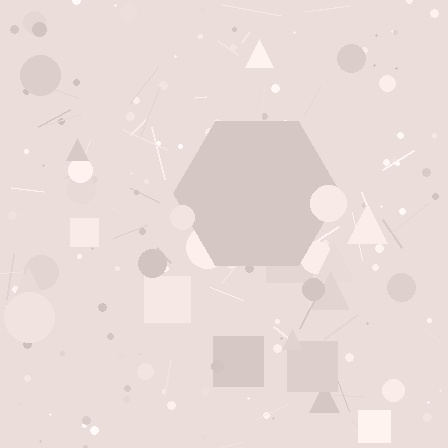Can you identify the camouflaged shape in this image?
The camouflaged shape is a hexagon.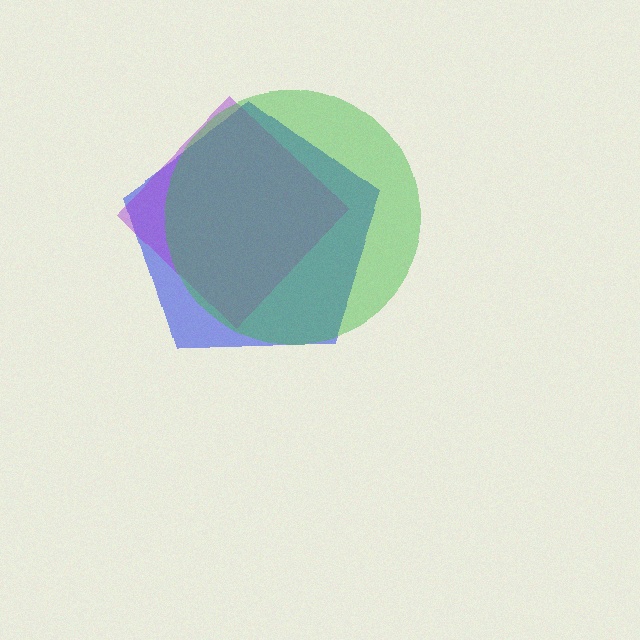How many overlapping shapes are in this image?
There are 3 overlapping shapes in the image.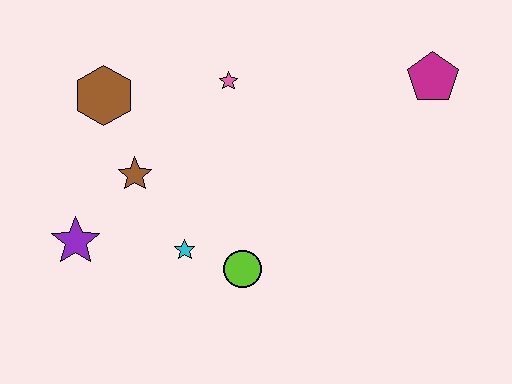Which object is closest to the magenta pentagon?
The pink star is closest to the magenta pentagon.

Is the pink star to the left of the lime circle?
Yes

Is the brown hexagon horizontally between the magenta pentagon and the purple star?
Yes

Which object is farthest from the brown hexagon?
The magenta pentagon is farthest from the brown hexagon.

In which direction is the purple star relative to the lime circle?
The purple star is to the left of the lime circle.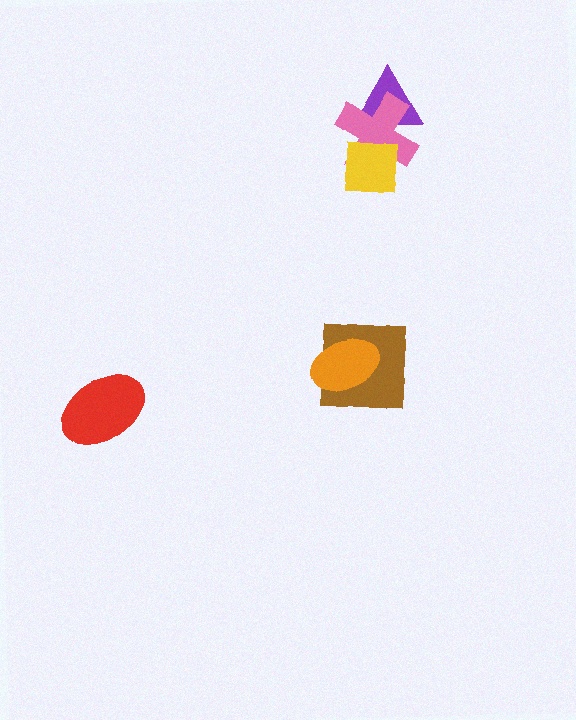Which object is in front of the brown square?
The orange ellipse is in front of the brown square.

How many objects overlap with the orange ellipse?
1 object overlaps with the orange ellipse.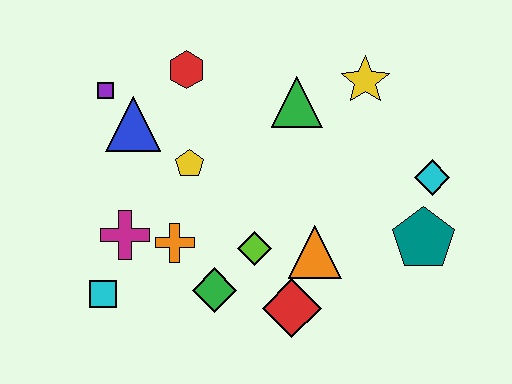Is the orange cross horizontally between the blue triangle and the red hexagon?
Yes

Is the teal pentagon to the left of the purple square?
No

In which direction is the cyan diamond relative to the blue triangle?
The cyan diamond is to the right of the blue triangle.